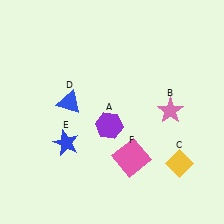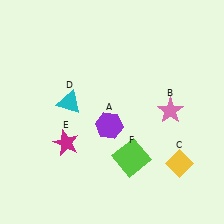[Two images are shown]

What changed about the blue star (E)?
In Image 1, E is blue. In Image 2, it changed to magenta.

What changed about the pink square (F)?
In Image 1, F is pink. In Image 2, it changed to lime.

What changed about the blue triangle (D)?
In Image 1, D is blue. In Image 2, it changed to cyan.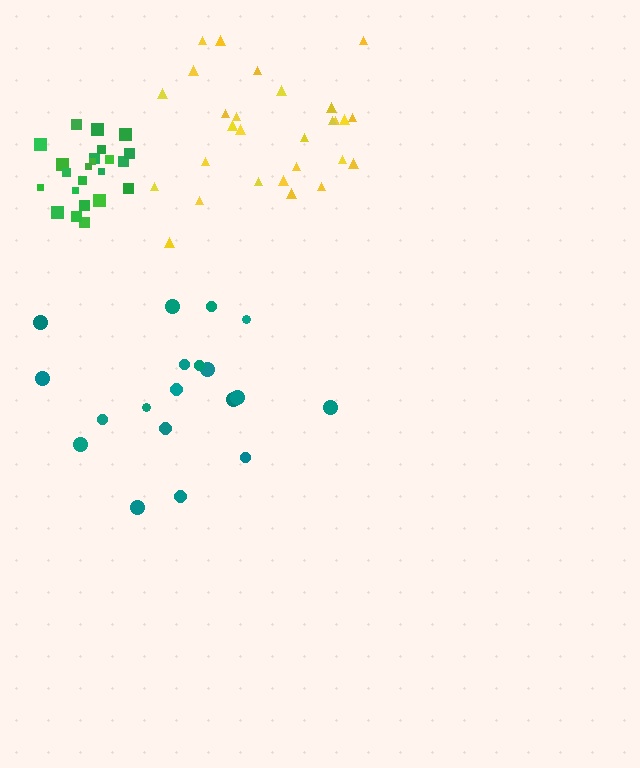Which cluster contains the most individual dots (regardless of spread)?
Yellow (28).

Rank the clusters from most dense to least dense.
green, yellow, teal.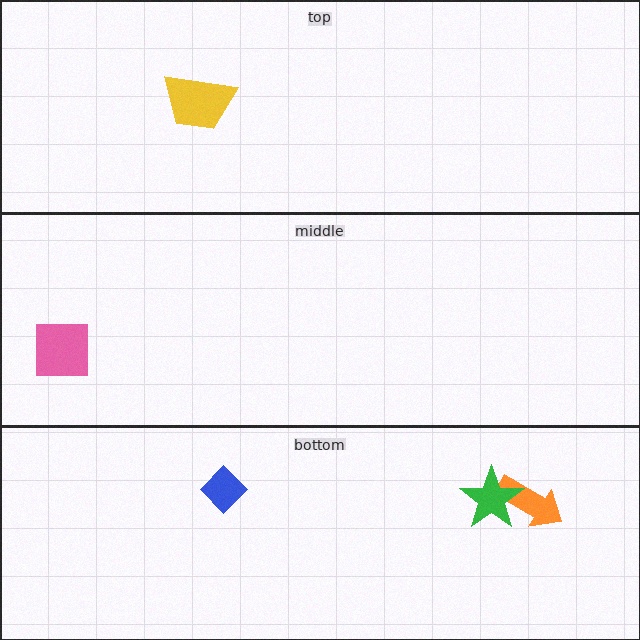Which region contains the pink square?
The middle region.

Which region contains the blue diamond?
The bottom region.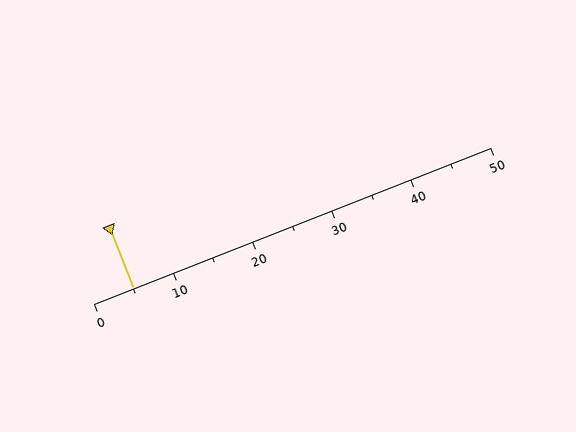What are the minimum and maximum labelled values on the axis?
The axis runs from 0 to 50.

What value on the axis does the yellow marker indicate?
The marker indicates approximately 5.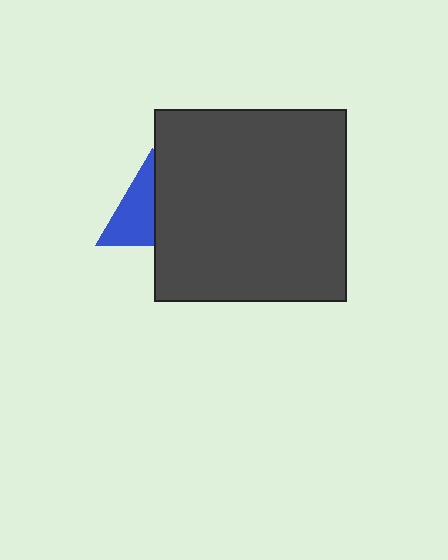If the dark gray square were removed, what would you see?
You would see the complete blue triangle.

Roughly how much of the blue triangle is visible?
About half of it is visible (roughly 52%).